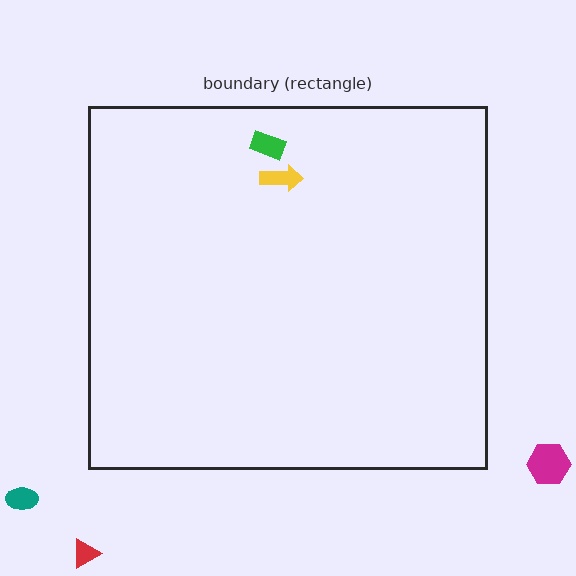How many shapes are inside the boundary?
2 inside, 3 outside.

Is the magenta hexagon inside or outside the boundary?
Outside.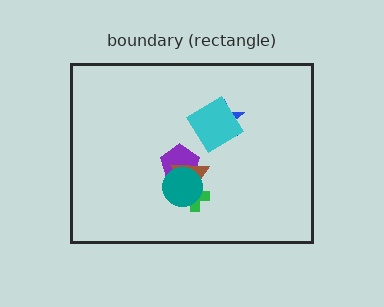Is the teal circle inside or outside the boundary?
Inside.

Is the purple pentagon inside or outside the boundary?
Inside.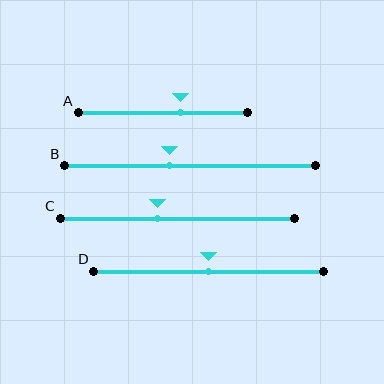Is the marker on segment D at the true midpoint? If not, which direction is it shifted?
Yes, the marker on segment D is at the true midpoint.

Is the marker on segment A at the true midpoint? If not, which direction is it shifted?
No, the marker on segment A is shifted to the right by about 11% of the segment length.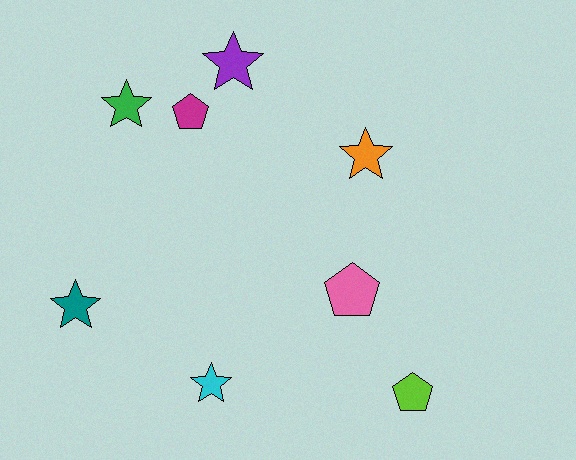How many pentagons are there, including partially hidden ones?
There are 3 pentagons.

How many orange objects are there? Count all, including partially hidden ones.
There is 1 orange object.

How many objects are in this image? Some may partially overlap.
There are 8 objects.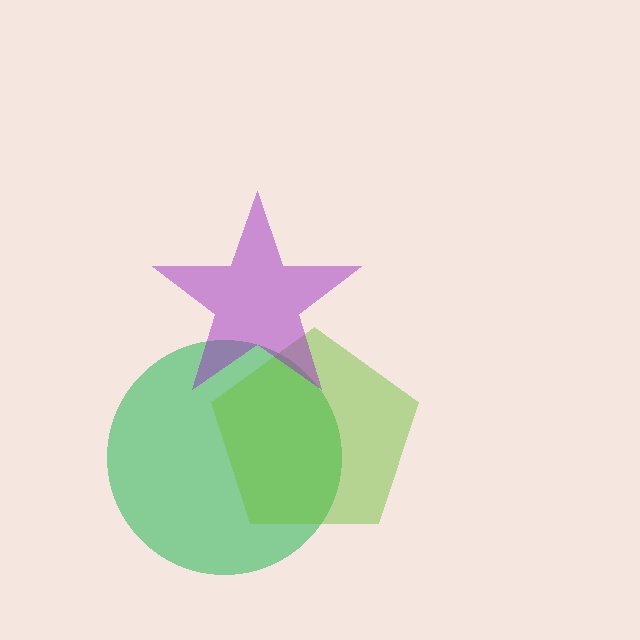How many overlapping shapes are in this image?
There are 3 overlapping shapes in the image.